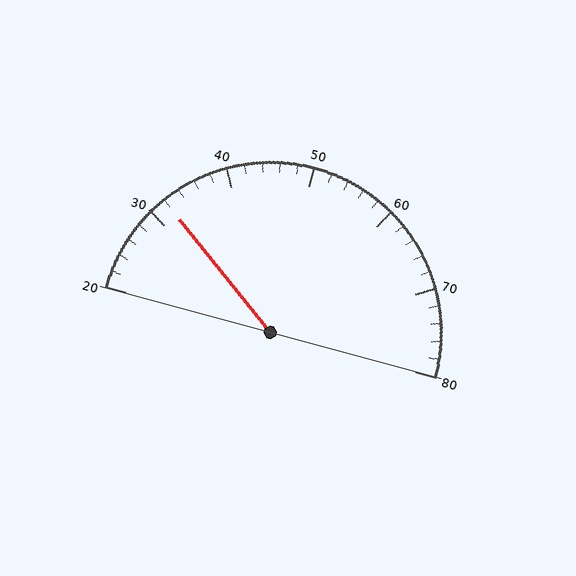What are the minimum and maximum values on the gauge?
The gauge ranges from 20 to 80.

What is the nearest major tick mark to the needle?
The nearest major tick mark is 30.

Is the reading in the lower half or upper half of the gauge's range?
The reading is in the lower half of the range (20 to 80).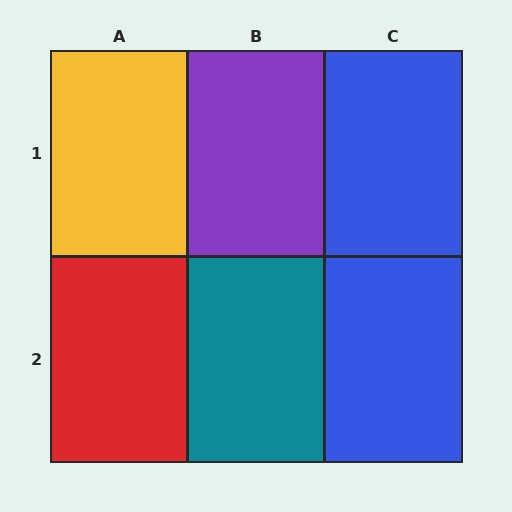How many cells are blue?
2 cells are blue.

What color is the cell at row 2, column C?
Blue.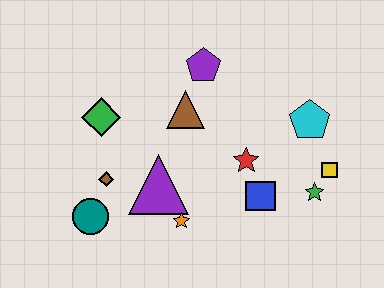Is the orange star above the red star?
No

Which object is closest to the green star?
The yellow square is closest to the green star.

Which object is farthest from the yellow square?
The teal circle is farthest from the yellow square.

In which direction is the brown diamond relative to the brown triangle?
The brown diamond is to the left of the brown triangle.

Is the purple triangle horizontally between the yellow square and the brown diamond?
Yes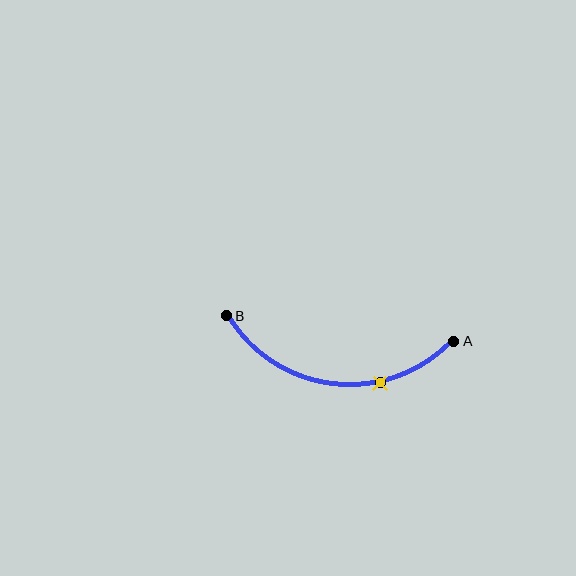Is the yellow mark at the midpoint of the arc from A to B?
No. The yellow mark lies on the arc but is closer to endpoint A. The arc midpoint would be at the point on the curve equidistant along the arc from both A and B.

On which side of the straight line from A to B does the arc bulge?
The arc bulges below the straight line connecting A and B.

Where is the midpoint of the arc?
The arc midpoint is the point on the curve farthest from the straight line joining A and B. It sits below that line.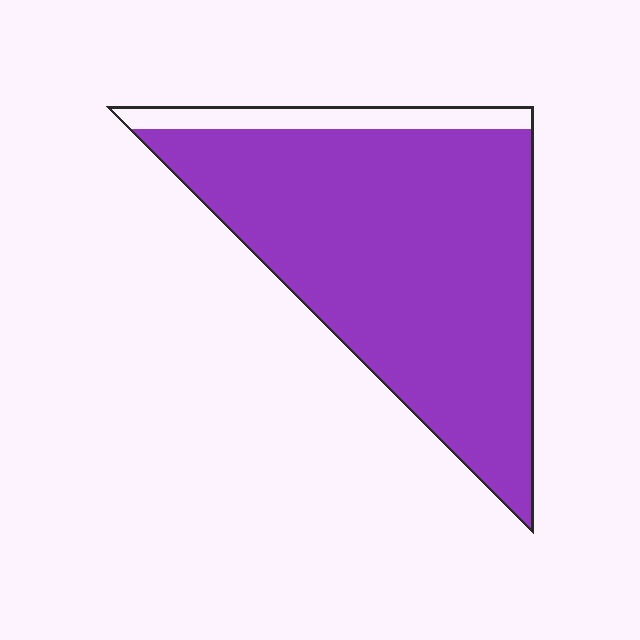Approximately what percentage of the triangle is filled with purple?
Approximately 90%.